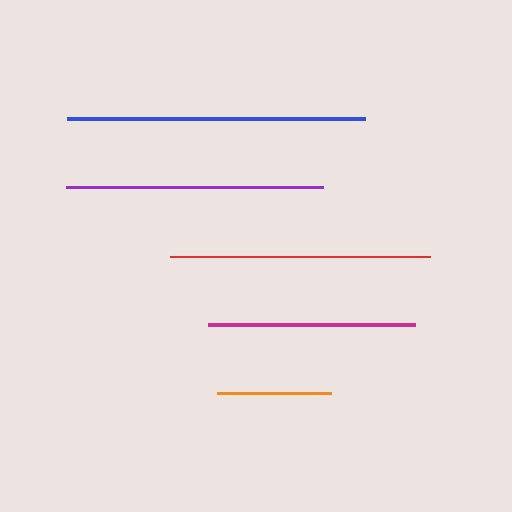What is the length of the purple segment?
The purple segment is approximately 256 pixels long.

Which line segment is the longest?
The blue line is the longest at approximately 298 pixels.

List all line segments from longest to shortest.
From longest to shortest: blue, red, purple, magenta, orange.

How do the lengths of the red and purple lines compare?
The red and purple lines are approximately the same length.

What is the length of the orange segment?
The orange segment is approximately 114 pixels long.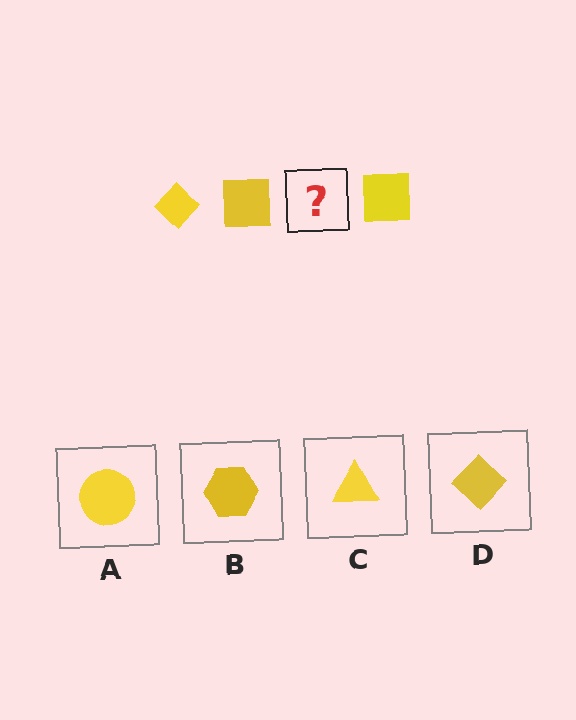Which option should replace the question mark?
Option D.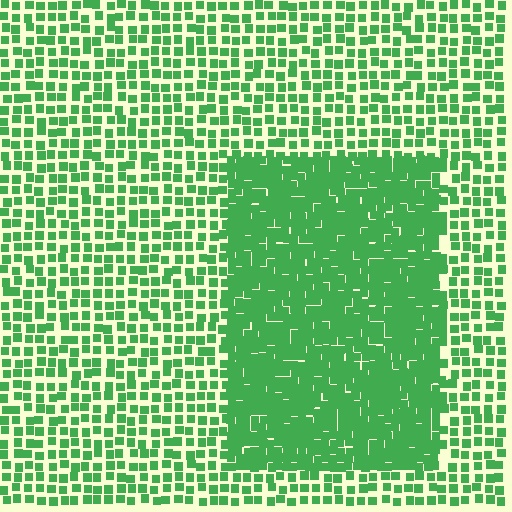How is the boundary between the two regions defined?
The boundary is defined by a change in element density (approximately 2.2x ratio). All elements are the same color, size, and shape.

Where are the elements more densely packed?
The elements are more densely packed inside the rectangle boundary.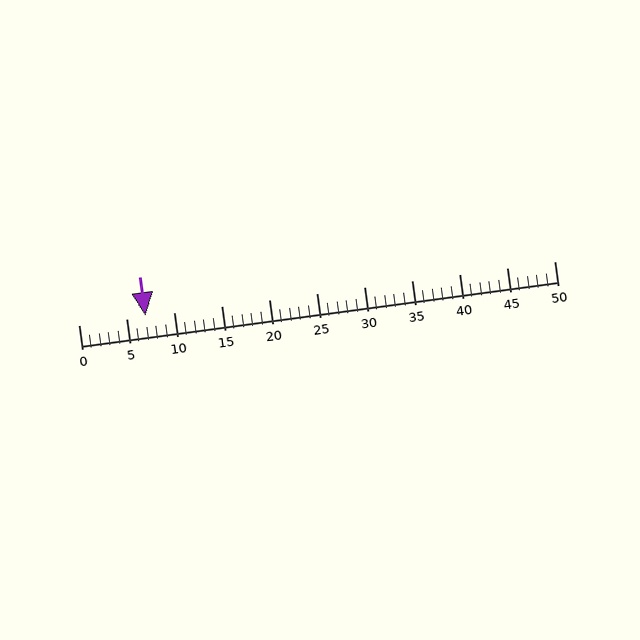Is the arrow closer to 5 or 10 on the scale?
The arrow is closer to 5.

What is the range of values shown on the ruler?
The ruler shows values from 0 to 50.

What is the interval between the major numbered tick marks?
The major tick marks are spaced 5 units apart.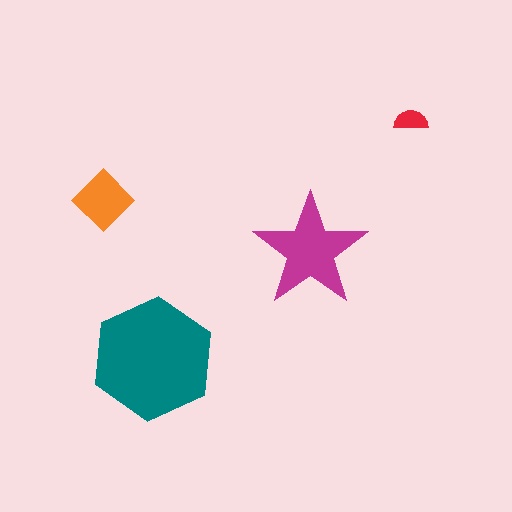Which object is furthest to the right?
The red semicircle is rightmost.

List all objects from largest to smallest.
The teal hexagon, the magenta star, the orange diamond, the red semicircle.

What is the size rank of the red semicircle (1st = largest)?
4th.